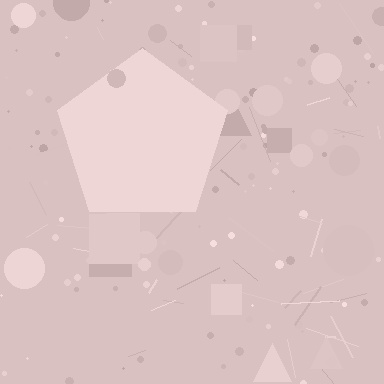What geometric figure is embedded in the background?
A pentagon is embedded in the background.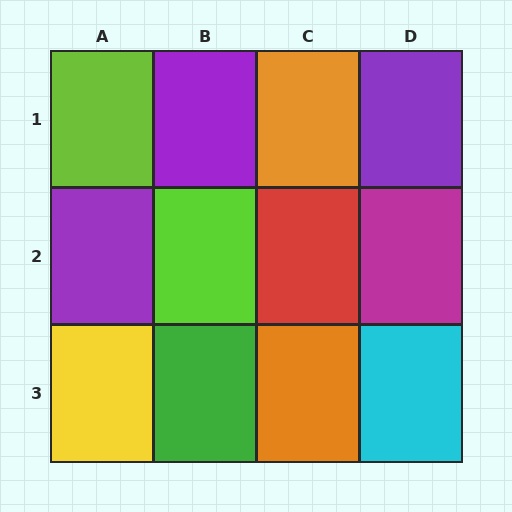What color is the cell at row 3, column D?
Cyan.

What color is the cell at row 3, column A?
Yellow.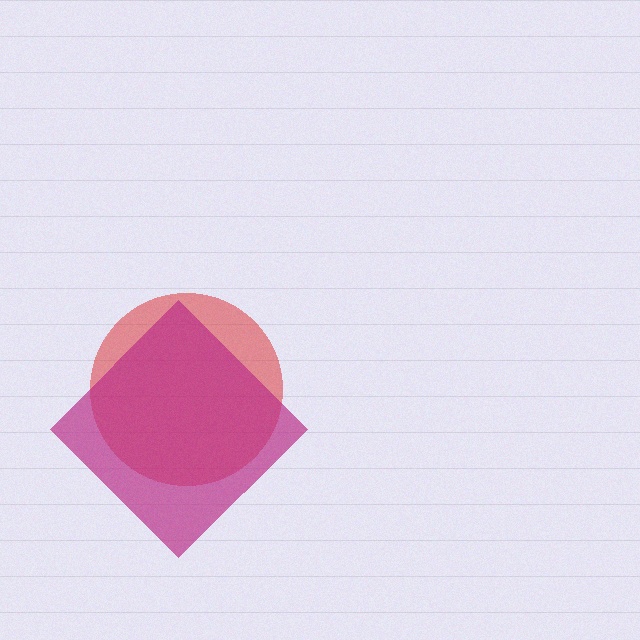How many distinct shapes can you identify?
There are 2 distinct shapes: a red circle, a magenta diamond.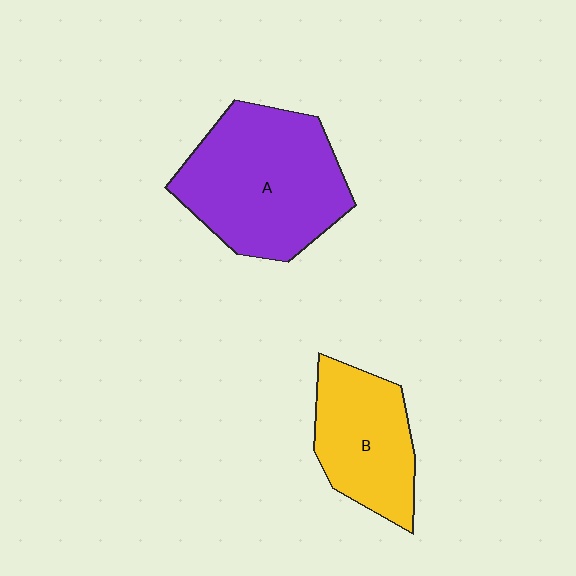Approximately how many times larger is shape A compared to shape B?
Approximately 1.6 times.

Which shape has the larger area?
Shape A (purple).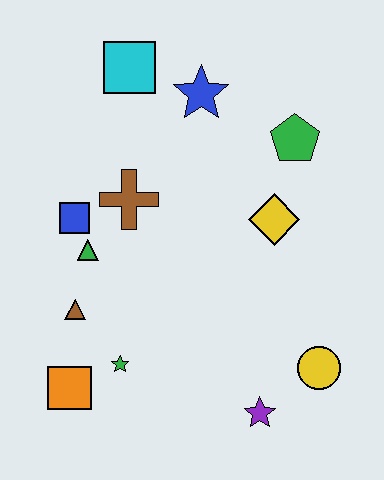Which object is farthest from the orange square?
The green pentagon is farthest from the orange square.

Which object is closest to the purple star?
The yellow circle is closest to the purple star.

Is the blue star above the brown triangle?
Yes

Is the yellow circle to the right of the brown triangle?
Yes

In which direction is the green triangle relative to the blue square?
The green triangle is below the blue square.